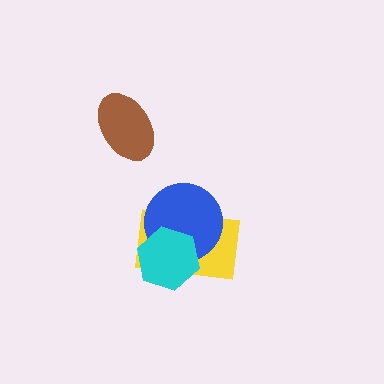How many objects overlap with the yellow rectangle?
2 objects overlap with the yellow rectangle.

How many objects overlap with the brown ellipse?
0 objects overlap with the brown ellipse.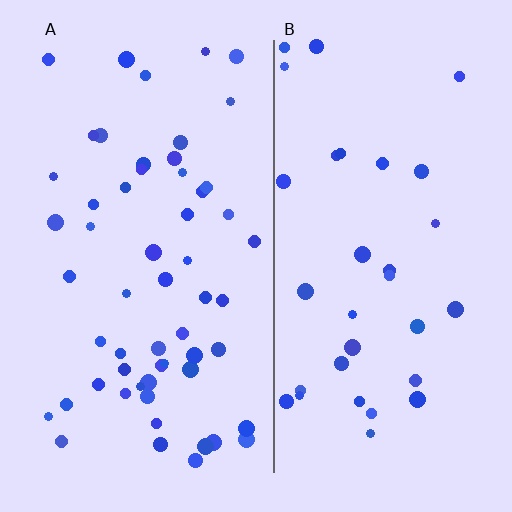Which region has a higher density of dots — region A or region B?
A (the left).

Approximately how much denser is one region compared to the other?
Approximately 1.7× — region A over region B.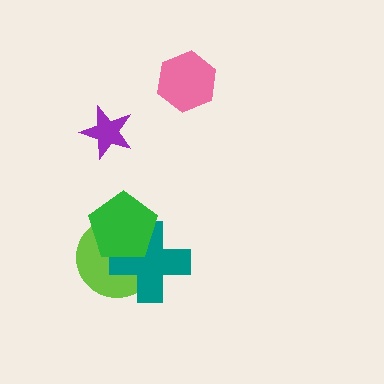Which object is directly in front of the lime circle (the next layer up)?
The teal cross is directly in front of the lime circle.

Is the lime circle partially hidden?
Yes, it is partially covered by another shape.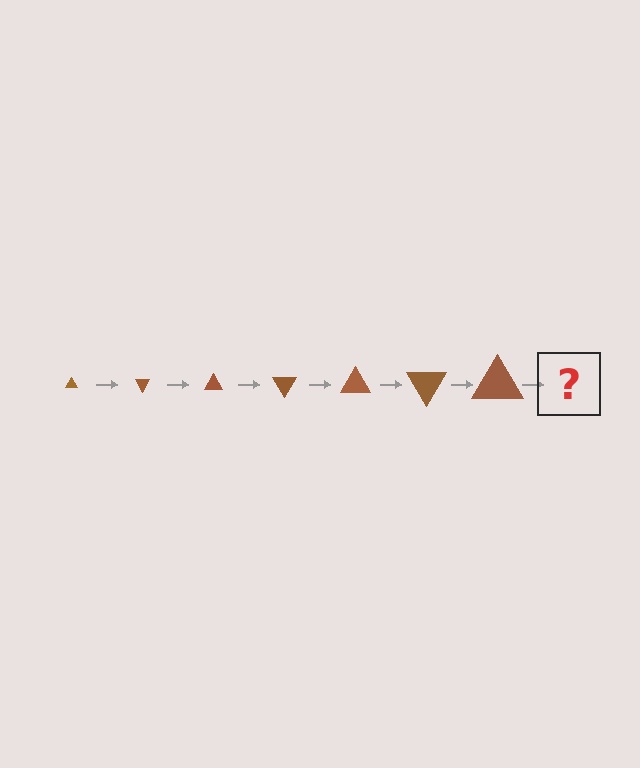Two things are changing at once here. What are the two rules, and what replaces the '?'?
The two rules are that the triangle grows larger each step and it rotates 60 degrees each step. The '?' should be a triangle, larger than the previous one and rotated 420 degrees from the start.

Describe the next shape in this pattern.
It should be a triangle, larger than the previous one and rotated 420 degrees from the start.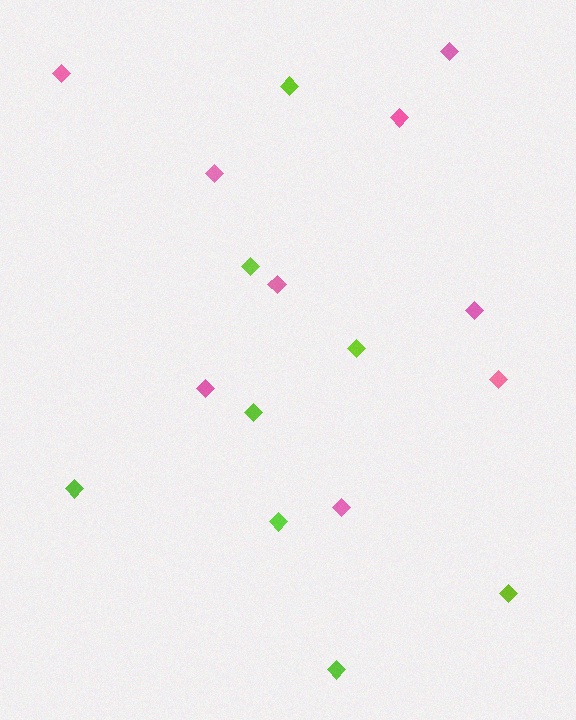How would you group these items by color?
There are 2 groups: one group of lime diamonds (8) and one group of pink diamonds (9).